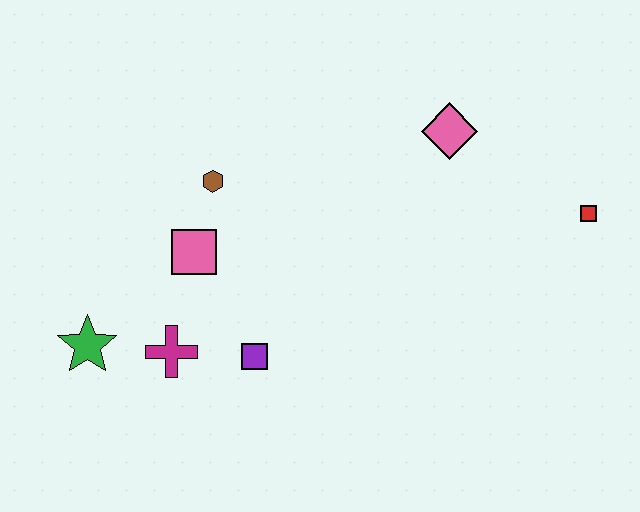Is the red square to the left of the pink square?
No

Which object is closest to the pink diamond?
The red square is closest to the pink diamond.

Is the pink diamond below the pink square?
No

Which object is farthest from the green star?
The red square is farthest from the green star.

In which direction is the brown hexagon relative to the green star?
The brown hexagon is above the green star.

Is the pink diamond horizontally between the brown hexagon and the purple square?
No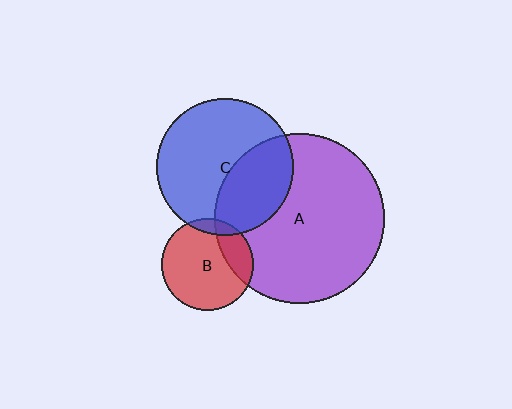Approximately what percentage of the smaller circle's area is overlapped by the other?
Approximately 10%.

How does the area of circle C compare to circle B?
Approximately 2.2 times.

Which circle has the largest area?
Circle A (purple).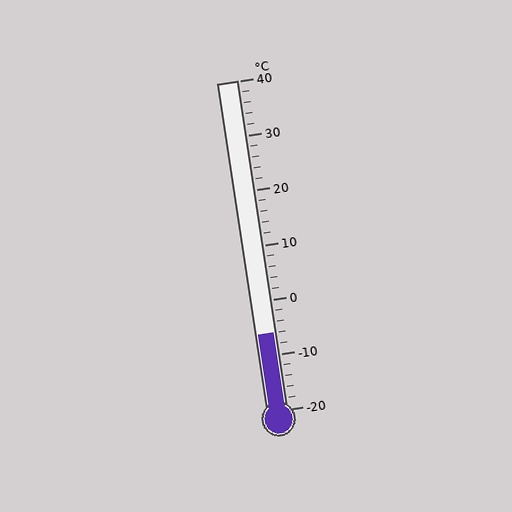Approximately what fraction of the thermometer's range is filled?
The thermometer is filled to approximately 25% of its range.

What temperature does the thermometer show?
The thermometer shows approximately -6°C.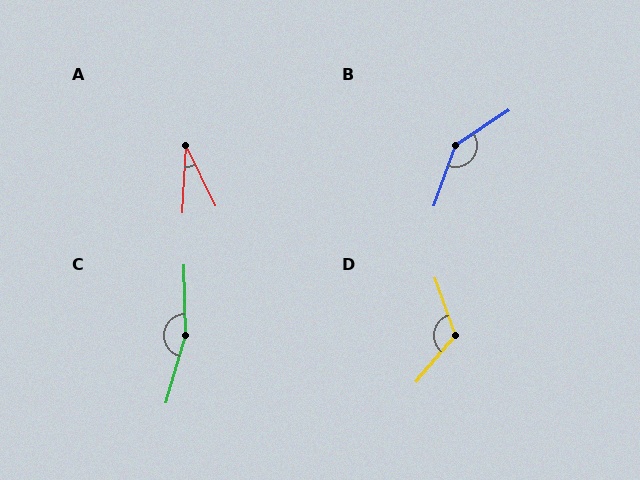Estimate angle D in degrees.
Approximately 120 degrees.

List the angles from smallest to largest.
A (28°), D (120°), B (144°), C (163°).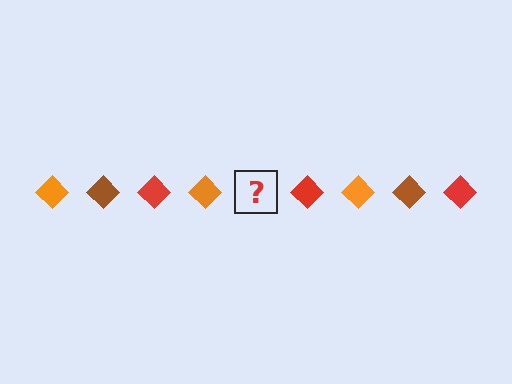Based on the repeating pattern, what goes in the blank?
The blank should be a brown diamond.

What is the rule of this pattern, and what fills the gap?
The rule is that the pattern cycles through orange, brown, red diamonds. The gap should be filled with a brown diamond.